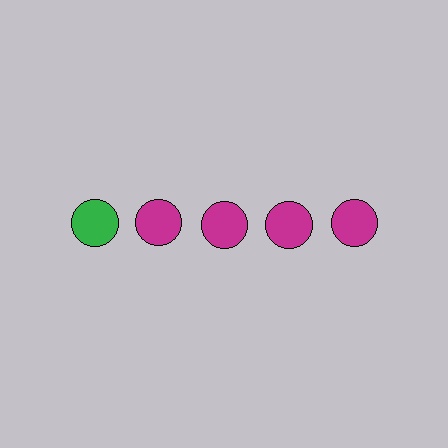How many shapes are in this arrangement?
There are 5 shapes arranged in a grid pattern.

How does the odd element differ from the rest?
It has a different color: green instead of magenta.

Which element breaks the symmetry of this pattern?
The green circle in the top row, leftmost column breaks the symmetry. All other shapes are magenta circles.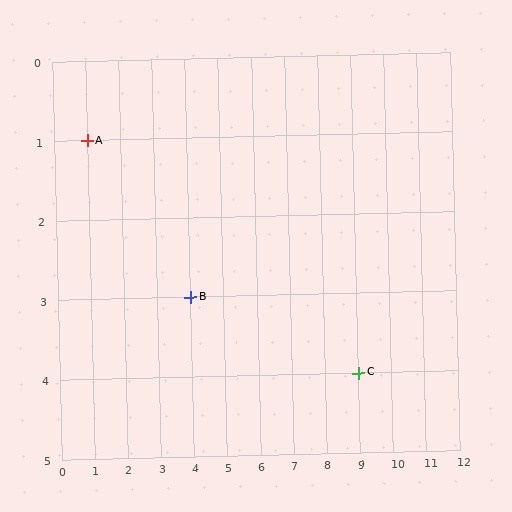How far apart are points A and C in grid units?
Points A and C are 8 columns and 3 rows apart (about 8.5 grid units diagonally).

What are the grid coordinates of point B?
Point B is at grid coordinates (4, 3).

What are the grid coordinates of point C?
Point C is at grid coordinates (9, 4).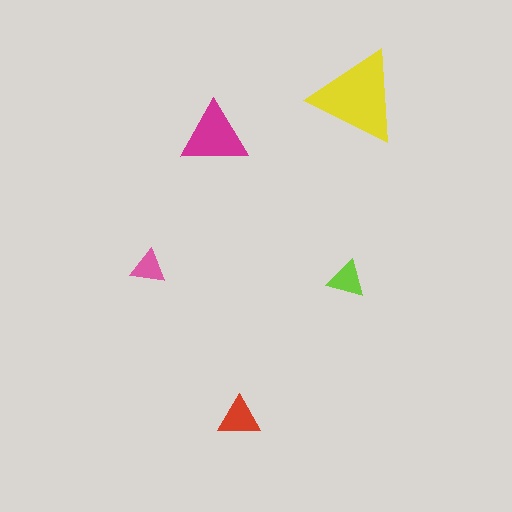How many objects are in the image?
There are 5 objects in the image.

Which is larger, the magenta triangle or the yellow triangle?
The yellow one.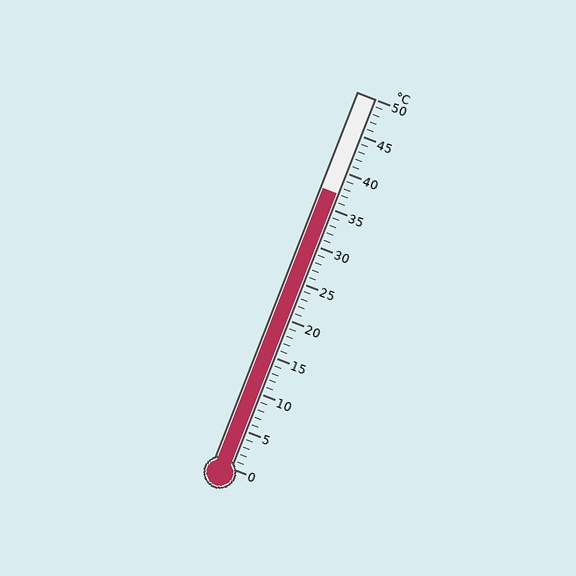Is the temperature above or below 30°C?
The temperature is above 30°C.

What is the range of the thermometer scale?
The thermometer scale ranges from 0°C to 50°C.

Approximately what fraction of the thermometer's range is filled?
The thermometer is filled to approximately 75% of its range.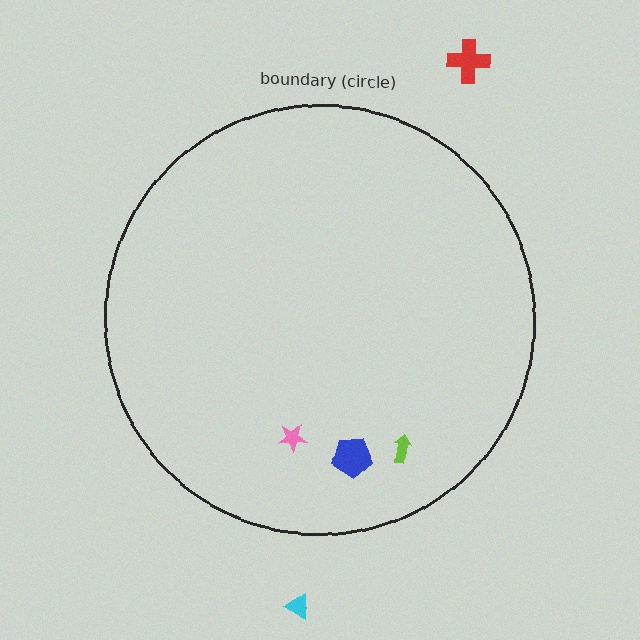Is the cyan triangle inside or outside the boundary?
Outside.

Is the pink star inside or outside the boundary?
Inside.